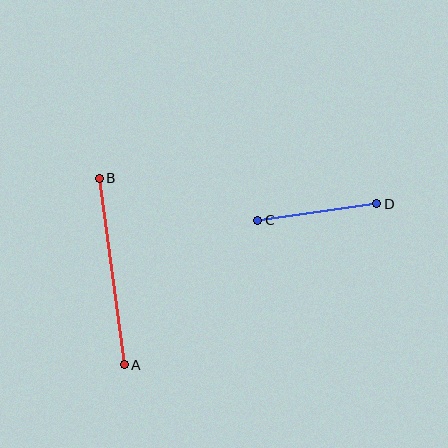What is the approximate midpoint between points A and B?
The midpoint is at approximately (112, 271) pixels.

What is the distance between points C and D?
The distance is approximately 120 pixels.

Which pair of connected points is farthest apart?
Points A and B are farthest apart.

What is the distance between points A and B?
The distance is approximately 188 pixels.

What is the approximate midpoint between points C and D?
The midpoint is at approximately (317, 212) pixels.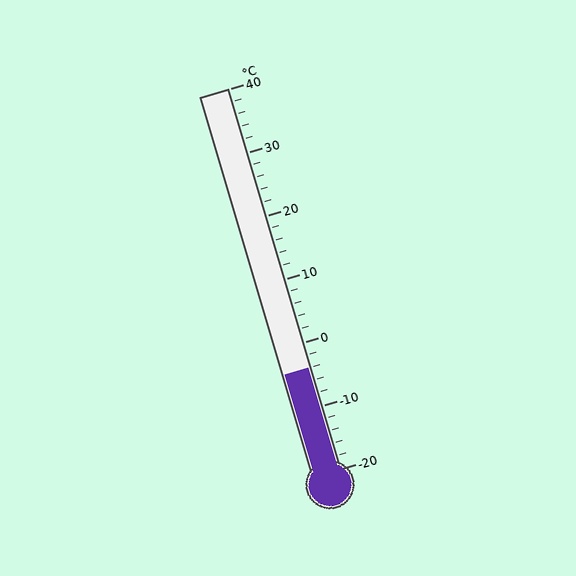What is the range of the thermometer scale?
The thermometer scale ranges from -20°C to 40°C.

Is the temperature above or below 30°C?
The temperature is below 30°C.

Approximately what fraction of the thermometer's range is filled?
The thermometer is filled to approximately 25% of its range.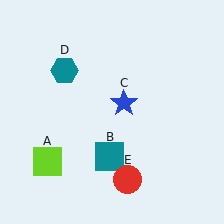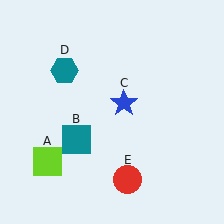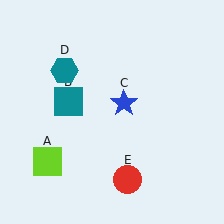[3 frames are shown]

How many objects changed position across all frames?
1 object changed position: teal square (object B).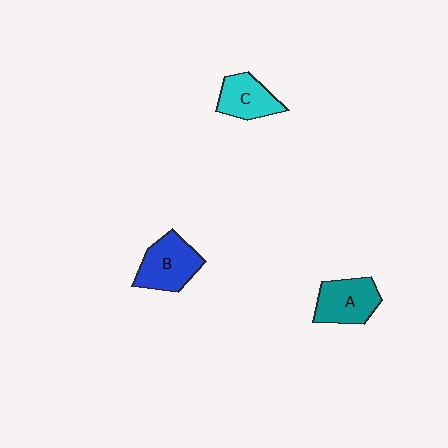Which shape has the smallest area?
Shape C (cyan).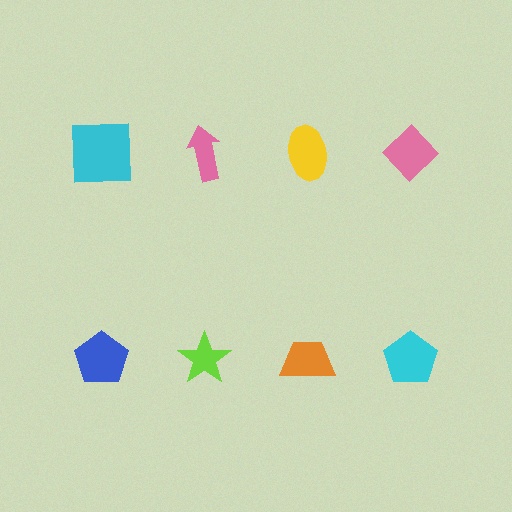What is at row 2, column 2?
A lime star.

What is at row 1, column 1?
A cyan square.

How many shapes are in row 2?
4 shapes.